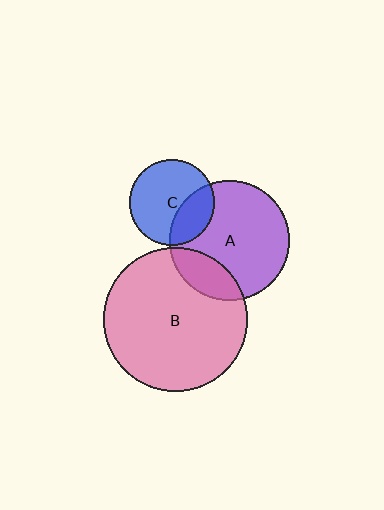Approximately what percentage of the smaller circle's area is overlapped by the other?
Approximately 20%.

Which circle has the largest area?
Circle B (pink).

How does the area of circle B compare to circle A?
Approximately 1.4 times.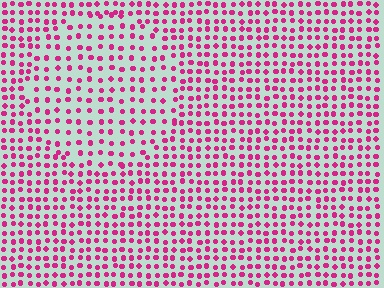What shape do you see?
I see a circle.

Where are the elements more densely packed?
The elements are more densely packed outside the circle boundary.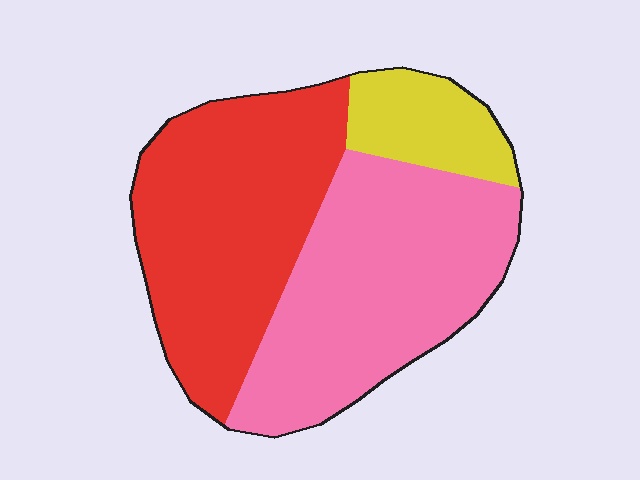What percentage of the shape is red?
Red takes up about two fifths (2/5) of the shape.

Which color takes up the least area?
Yellow, at roughly 15%.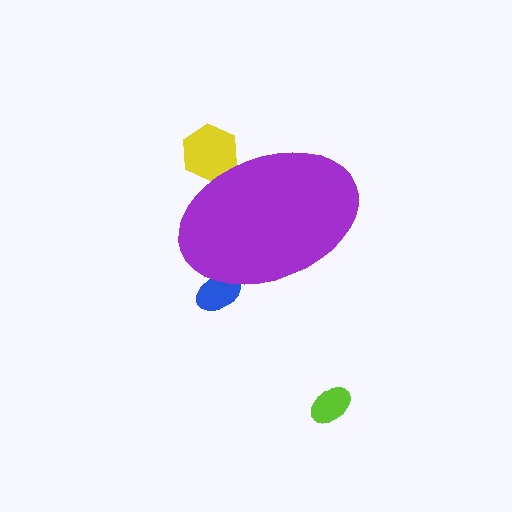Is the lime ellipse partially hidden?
No, the lime ellipse is fully visible.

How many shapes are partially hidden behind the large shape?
2 shapes are partially hidden.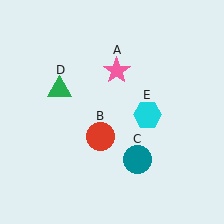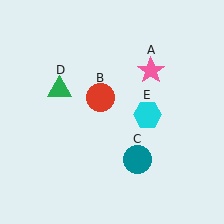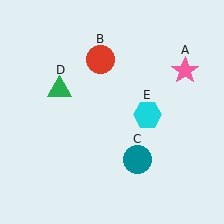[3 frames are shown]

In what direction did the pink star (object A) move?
The pink star (object A) moved right.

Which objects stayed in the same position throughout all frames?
Teal circle (object C) and green triangle (object D) and cyan hexagon (object E) remained stationary.